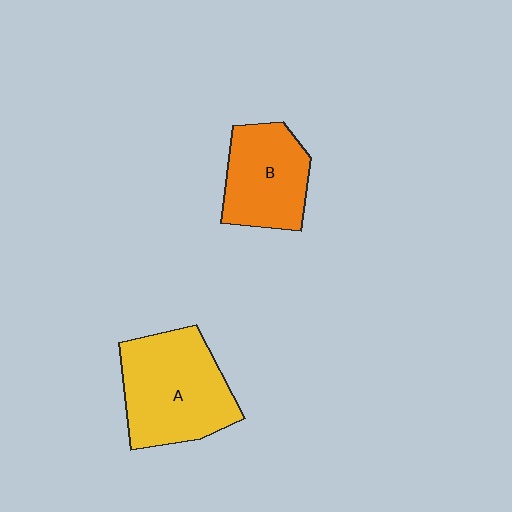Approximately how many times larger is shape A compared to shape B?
Approximately 1.4 times.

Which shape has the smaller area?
Shape B (orange).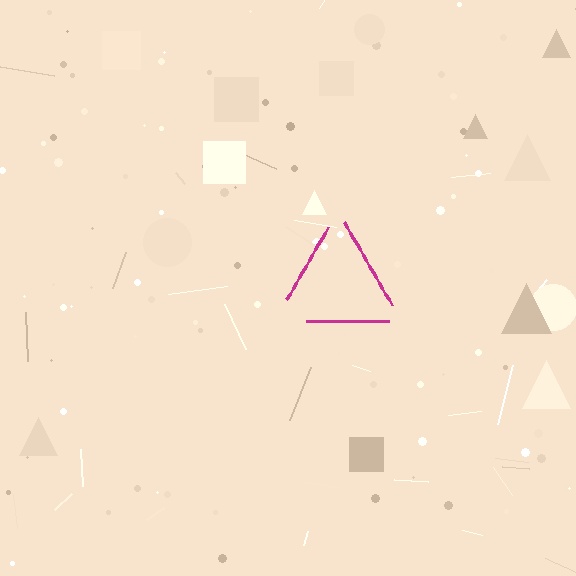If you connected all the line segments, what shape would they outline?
They would outline a triangle.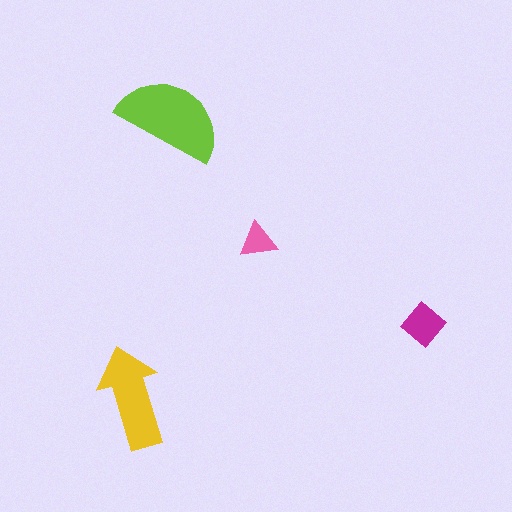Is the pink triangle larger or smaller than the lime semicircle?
Smaller.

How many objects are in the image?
There are 4 objects in the image.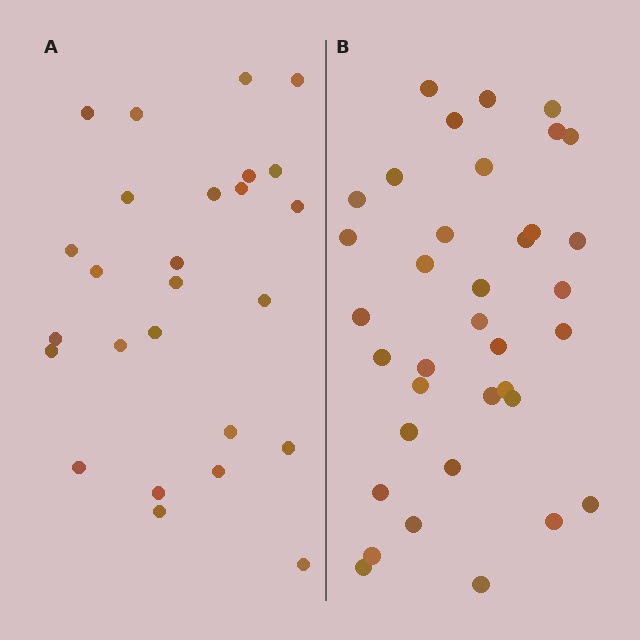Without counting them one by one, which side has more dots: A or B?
Region B (the right region) has more dots.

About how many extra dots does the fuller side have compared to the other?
Region B has roughly 10 or so more dots than region A.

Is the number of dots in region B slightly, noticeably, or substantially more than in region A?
Region B has noticeably more, but not dramatically so. The ratio is roughly 1.4 to 1.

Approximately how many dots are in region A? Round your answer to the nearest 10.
About 30 dots. (The exact count is 26, which rounds to 30.)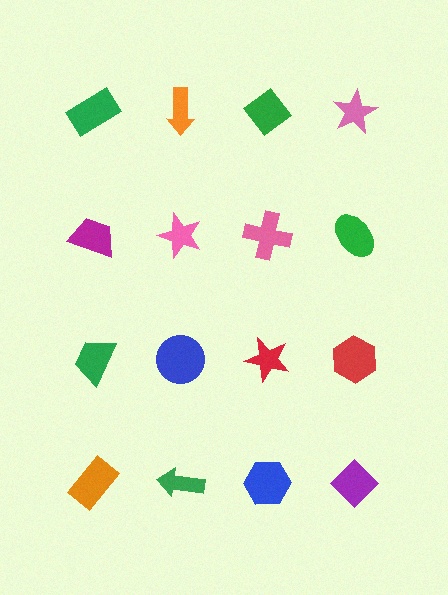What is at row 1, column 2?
An orange arrow.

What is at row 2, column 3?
A pink cross.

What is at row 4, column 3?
A blue hexagon.